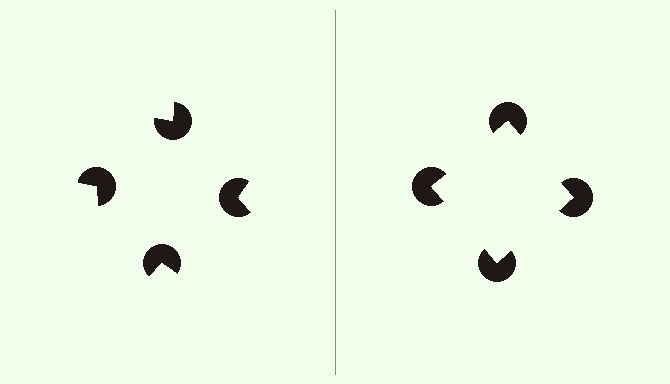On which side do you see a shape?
An illusory square appears on the right side. On the left side the wedge cuts are rotated, so no coherent shape forms.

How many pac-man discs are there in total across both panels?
8 — 4 on each side.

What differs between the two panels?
The pac-man discs are positioned identically on both sides; only the wedge orientations differ. On the right they align to a square; on the left they are misaligned.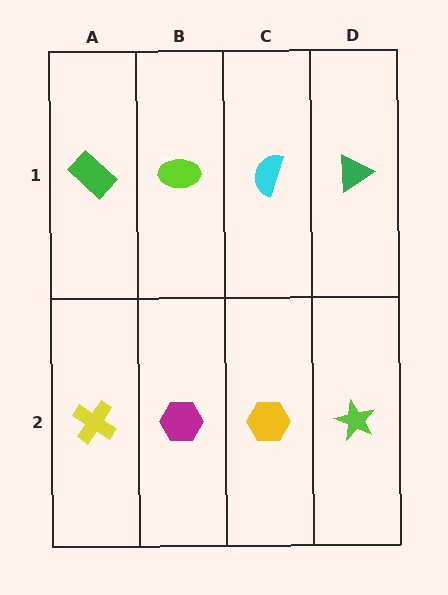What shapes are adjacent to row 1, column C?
A yellow hexagon (row 2, column C), a lime ellipse (row 1, column B), a green triangle (row 1, column D).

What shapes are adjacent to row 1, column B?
A magenta hexagon (row 2, column B), a green rectangle (row 1, column A), a cyan semicircle (row 1, column C).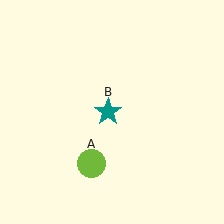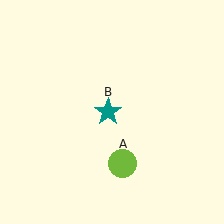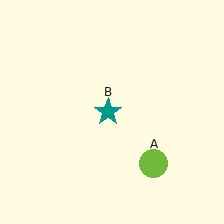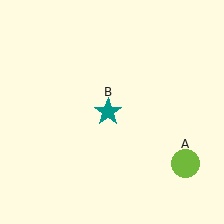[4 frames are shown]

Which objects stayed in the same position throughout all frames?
Teal star (object B) remained stationary.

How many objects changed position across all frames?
1 object changed position: lime circle (object A).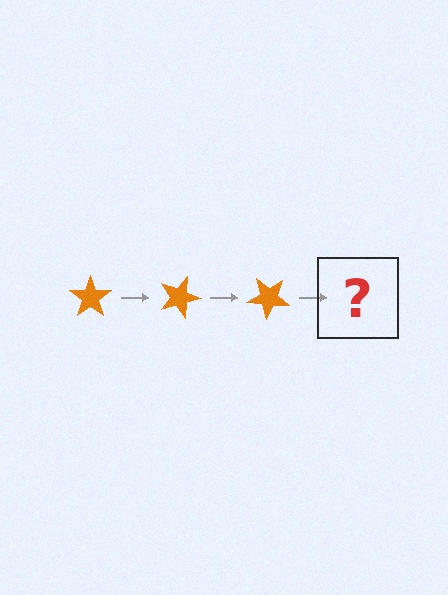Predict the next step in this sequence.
The next step is an orange star rotated 60 degrees.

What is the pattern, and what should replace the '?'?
The pattern is that the star rotates 20 degrees each step. The '?' should be an orange star rotated 60 degrees.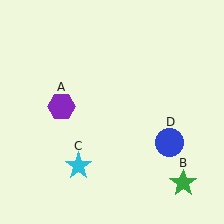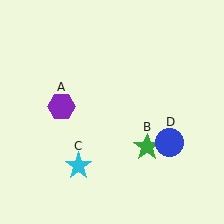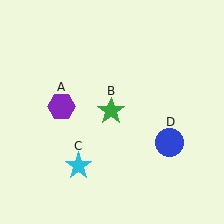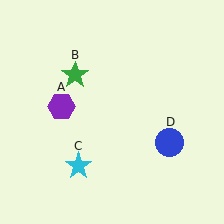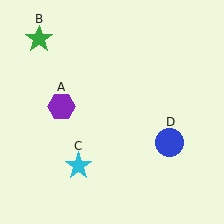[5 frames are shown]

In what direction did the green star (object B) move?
The green star (object B) moved up and to the left.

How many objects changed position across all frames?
1 object changed position: green star (object B).